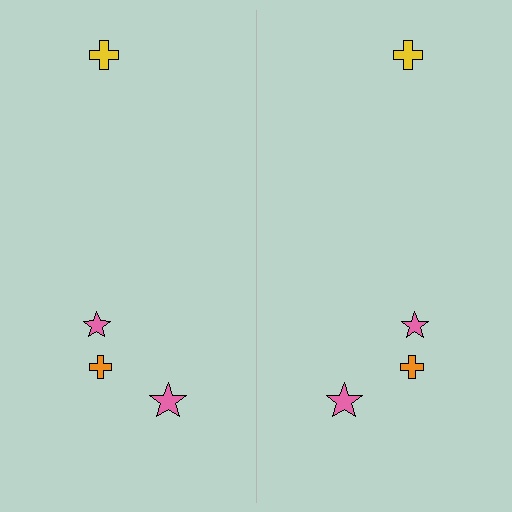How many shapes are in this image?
There are 8 shapes in this image.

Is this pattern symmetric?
Yes, this pattern has bilateral (reflection) symmetry.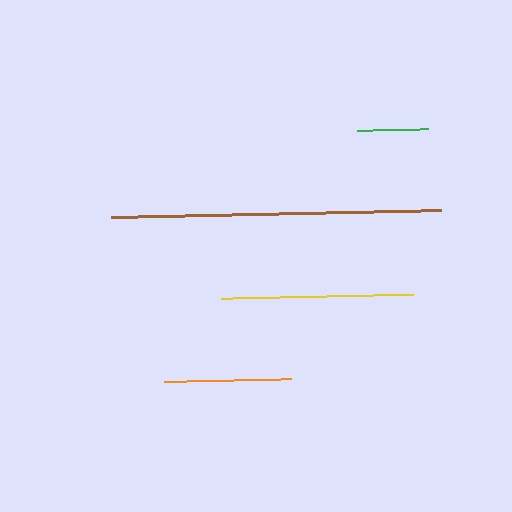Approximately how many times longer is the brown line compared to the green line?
The brown line is approximately 4.6 times the length of the green line.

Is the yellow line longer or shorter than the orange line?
The yellow line is longer than the orange line.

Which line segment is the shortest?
The green line is the shortest at approximately 71 pixels.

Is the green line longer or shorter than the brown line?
The brown line is longer than the green line.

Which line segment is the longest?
The brown line is the longest at approximately 330 pixels.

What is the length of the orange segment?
The orange segment is approximately 127 pixels long.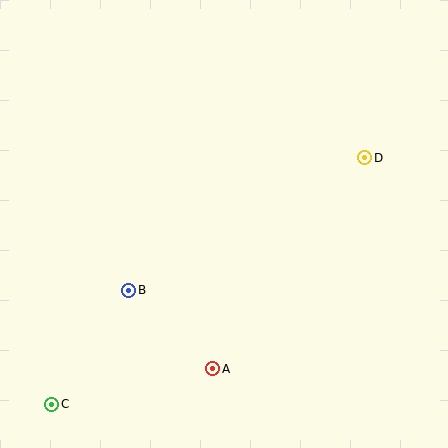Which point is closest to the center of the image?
Point B at (129, 290) is closest to the center.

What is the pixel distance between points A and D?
The distance between A and D is 260 pixels.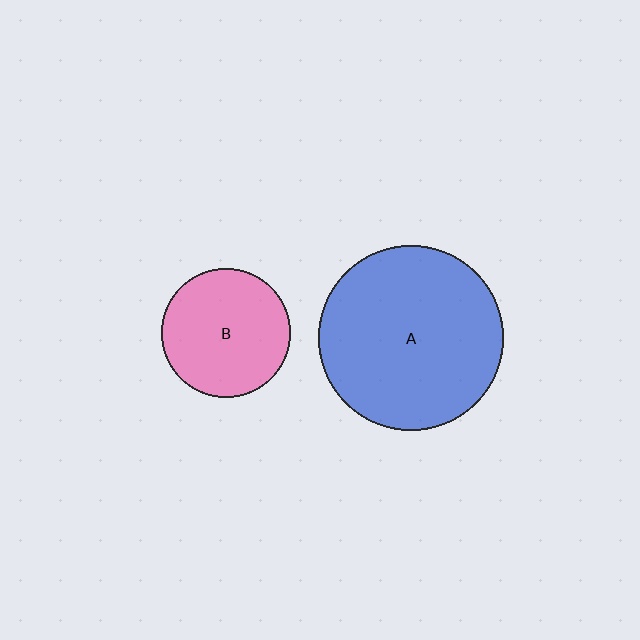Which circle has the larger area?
Circle A (blue).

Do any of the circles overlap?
No, none of the circles overlap.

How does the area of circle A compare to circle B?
Approximately 2.0 times.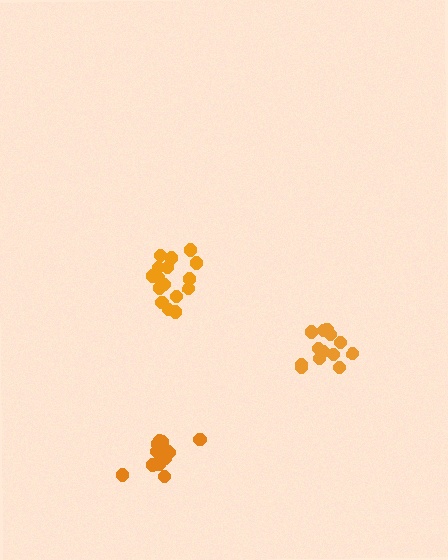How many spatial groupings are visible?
There are 3 spatial groupings.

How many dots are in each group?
Group 1: 16 dots, Group 2: 13 dots, Group 3: 14 dots (43 total).